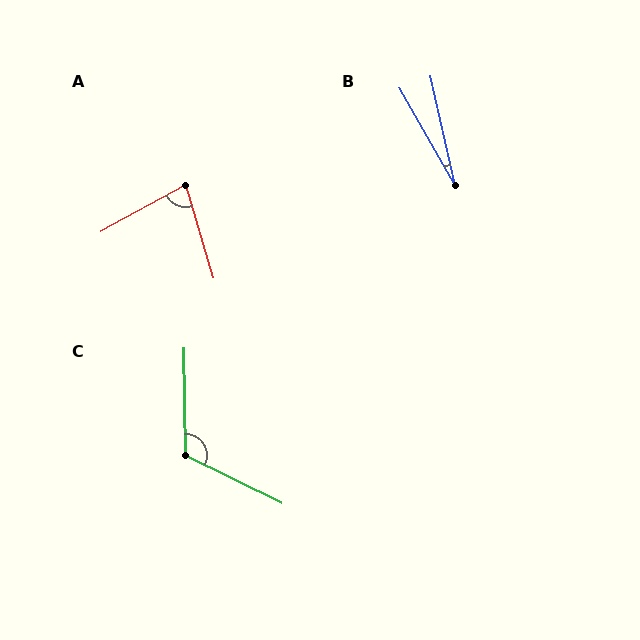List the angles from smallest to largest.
B (17°), A (78°), C (117°).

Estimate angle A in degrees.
Approximately 78 degrees.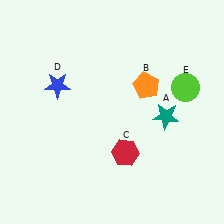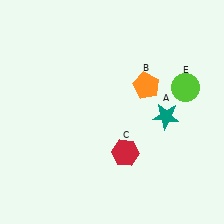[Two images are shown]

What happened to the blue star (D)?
The blue star (D) was removed in Image 2. It was in the top-left area of Image 1.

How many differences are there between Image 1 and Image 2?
There is 1 difference between the two images.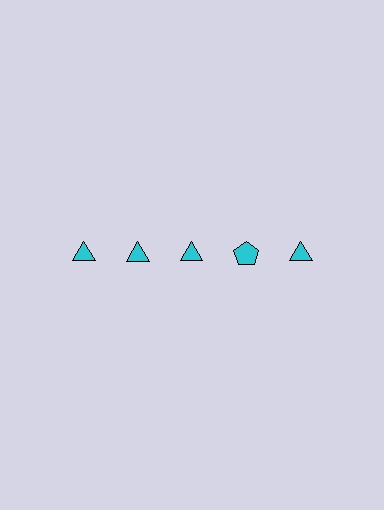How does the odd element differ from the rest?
It has a different shape: pentagon instead of triangle.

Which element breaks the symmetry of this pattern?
The cyan pentagon in the top row, second from right column breaks the symmetry. All other shapes are cyan triangles.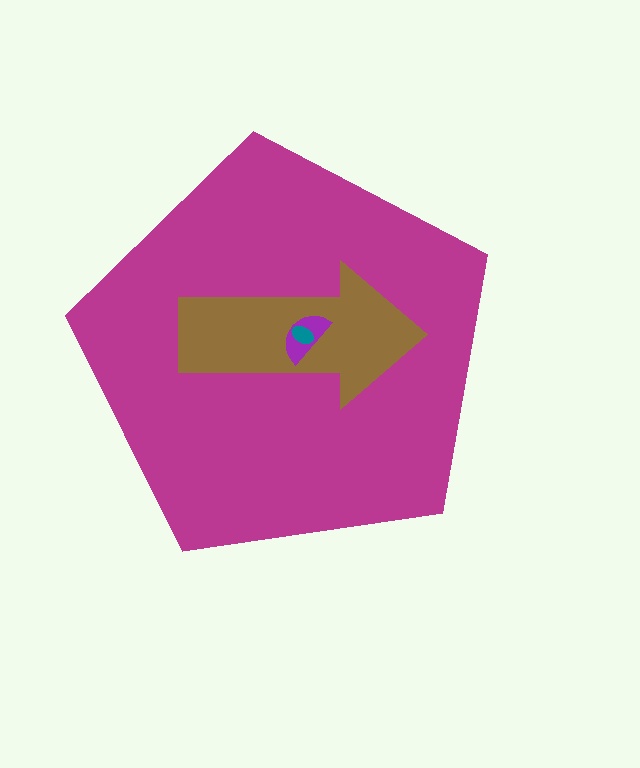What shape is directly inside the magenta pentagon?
The brown arrow.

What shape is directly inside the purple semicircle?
The teal ellipse.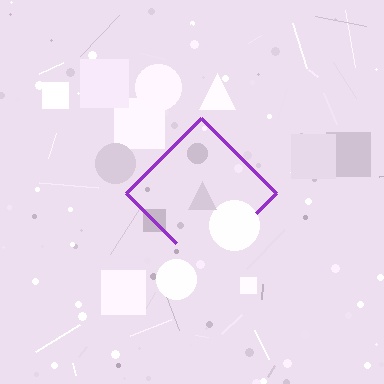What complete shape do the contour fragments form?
The contour fragments form a diamond.